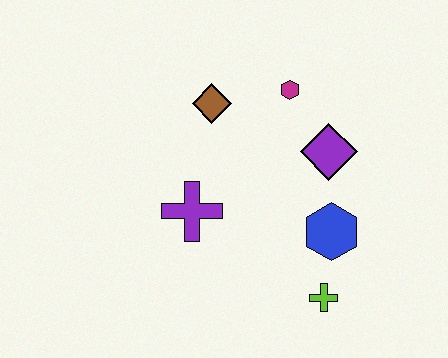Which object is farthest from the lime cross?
The brown diamond is farthest from the lime cross.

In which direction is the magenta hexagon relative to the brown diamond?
The magenta hexagon is to the right of the brown diamond.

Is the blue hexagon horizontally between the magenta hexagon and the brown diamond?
No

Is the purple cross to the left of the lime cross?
Yes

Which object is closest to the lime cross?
The blue hexagon is closest to the lime cross.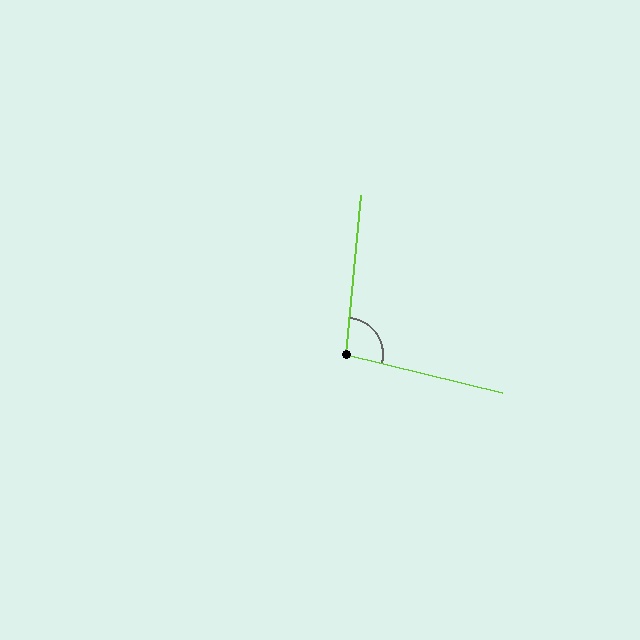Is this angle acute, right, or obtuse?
It is obtuse.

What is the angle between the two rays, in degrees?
Approximately 98 degrees.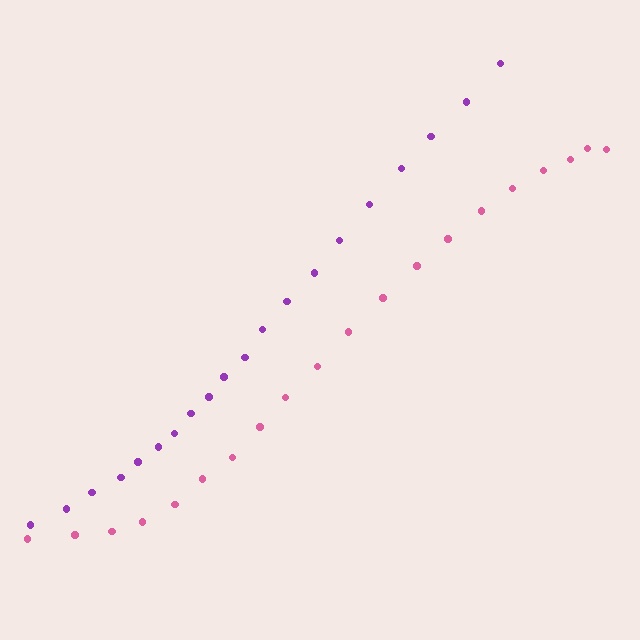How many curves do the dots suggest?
There are 2 distinct paths.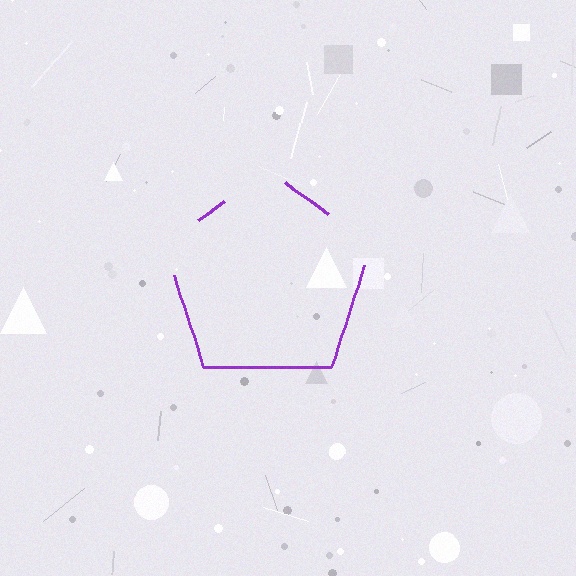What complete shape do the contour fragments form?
The contour fragments form a pentagon.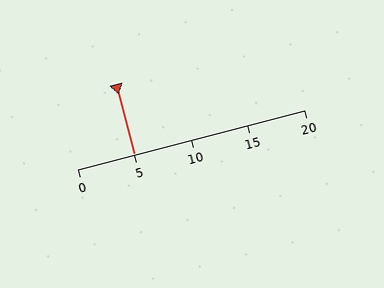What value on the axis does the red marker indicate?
The marker indicates approximately 5.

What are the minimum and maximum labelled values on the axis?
The axis runs from 0 to 20.